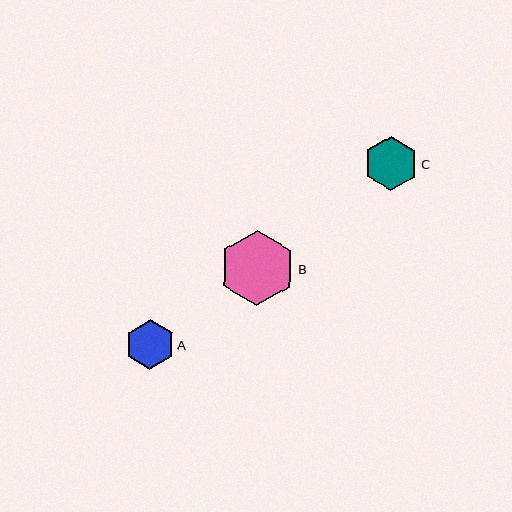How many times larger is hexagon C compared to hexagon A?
Hexagon C is approximately 1.1 times the size of hexagon A.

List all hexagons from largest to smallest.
From largest to smallest: B, C, A.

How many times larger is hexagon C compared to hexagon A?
Hexagon C is approximately 1.1 times the size of hexagon A.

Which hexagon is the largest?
Hexagon B is the largest with a size of approximately 76 pixels.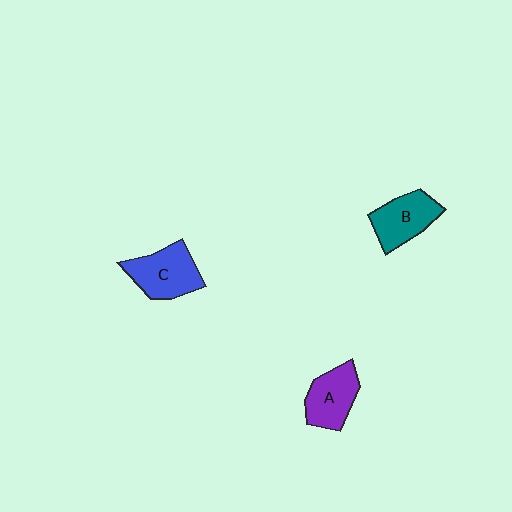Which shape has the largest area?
Shape C (blue).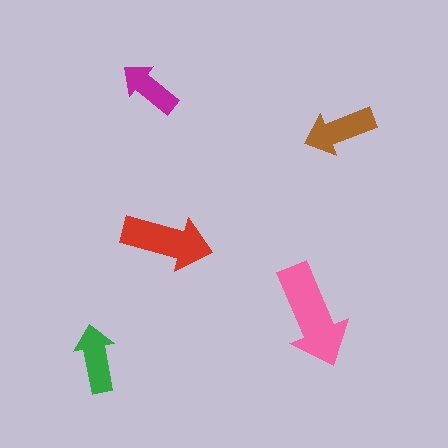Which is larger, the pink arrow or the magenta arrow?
The pink one.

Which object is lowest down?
The green arrow is bottommost.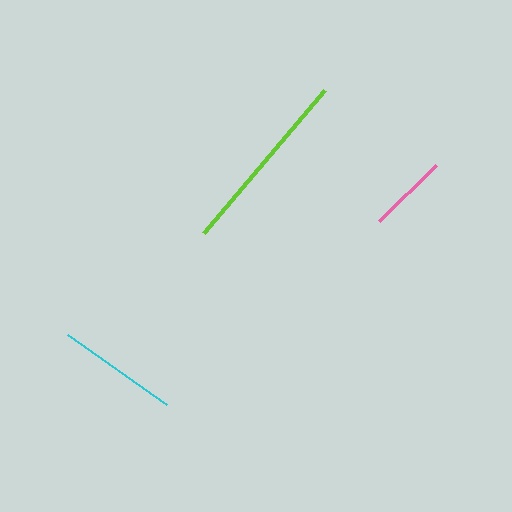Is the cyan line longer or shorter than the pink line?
The cyan line is longer than the pink line.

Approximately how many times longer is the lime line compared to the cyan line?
The lime line is approximately 1.5 times the length of the cyan line.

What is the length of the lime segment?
The lime segment is approximately 187 pixels long.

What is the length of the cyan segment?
The cyan segment is approximately 121 pixels long.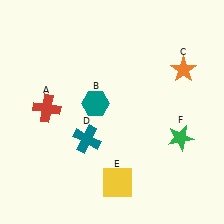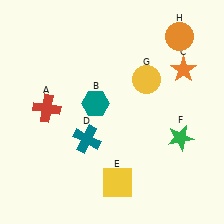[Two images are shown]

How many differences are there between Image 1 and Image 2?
There are 2 differences between the two images.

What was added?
A yellow circle (G), an orange circle (H) were added in Image 2.